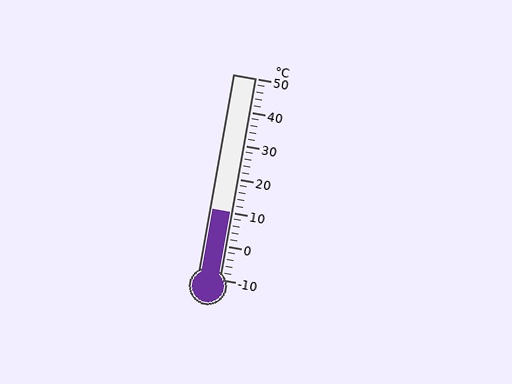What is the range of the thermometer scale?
The thermometer scale ranges from -10°C to 50°C.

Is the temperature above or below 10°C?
The temperature is at 10°C.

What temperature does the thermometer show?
The thermometer shows approximately 10°C.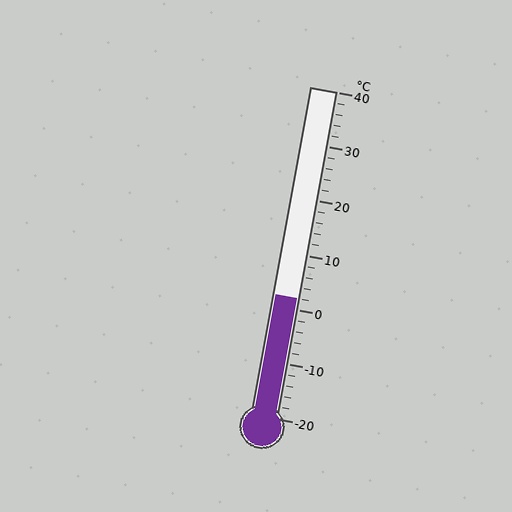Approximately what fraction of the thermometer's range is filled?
The thermometer is filled to approximately 35% of its range.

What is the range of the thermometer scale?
The thermometer scale ranges from -20°C to 40°C.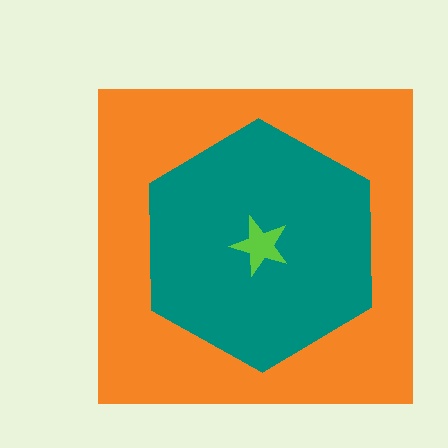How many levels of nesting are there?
3.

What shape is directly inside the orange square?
The teal hexagon.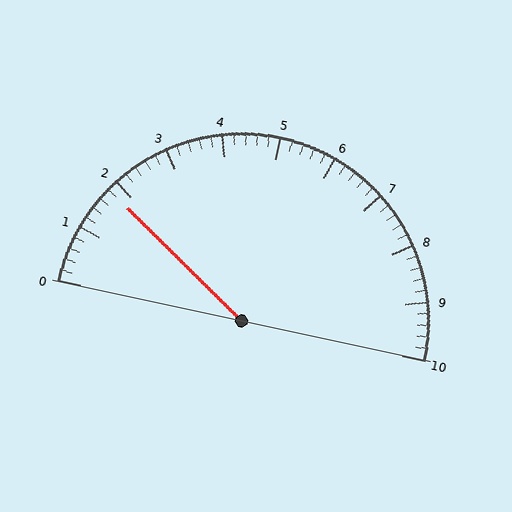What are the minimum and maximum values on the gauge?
The gauge ranges from 0 to 10.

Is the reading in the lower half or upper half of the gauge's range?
The reading is in the lower half of the range (0 to 10).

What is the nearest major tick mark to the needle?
The nearest major tick mark is 2.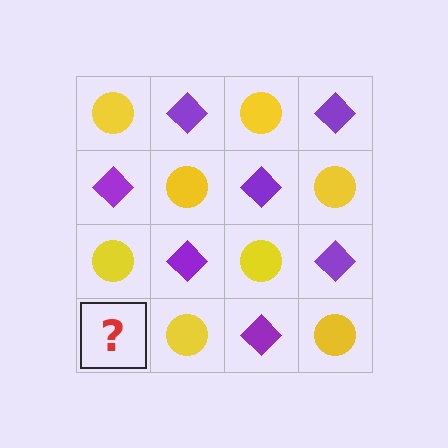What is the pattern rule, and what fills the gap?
The rule is that it alternates yellow circle and purple diamond in a checkerboard pattern. The gap should be filled with a purple diamond.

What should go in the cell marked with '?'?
The missing cell should contain a purple diamond.